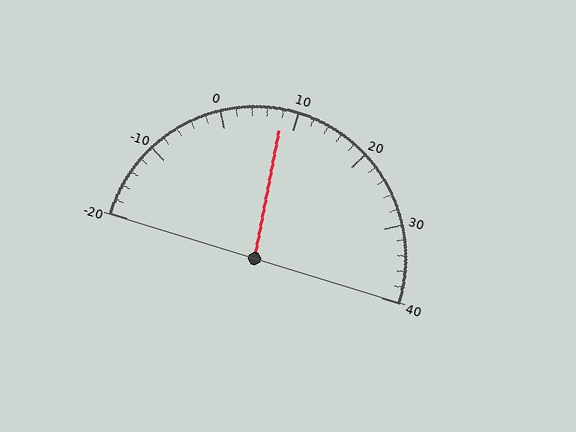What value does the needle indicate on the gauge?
The needle indicates approximately 8.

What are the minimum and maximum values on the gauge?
The gauge ranges from -20 to 40.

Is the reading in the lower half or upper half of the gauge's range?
The reading is in the lower half of the range (-20 to 40).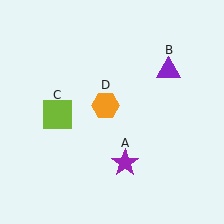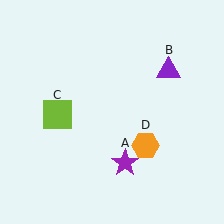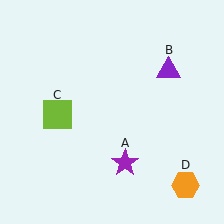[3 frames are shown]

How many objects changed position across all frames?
1 object changed position: orange hexagon (object D).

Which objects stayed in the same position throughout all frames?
Purple star (object A) and purple triangle (object B) and lime square (object C) remained stationary.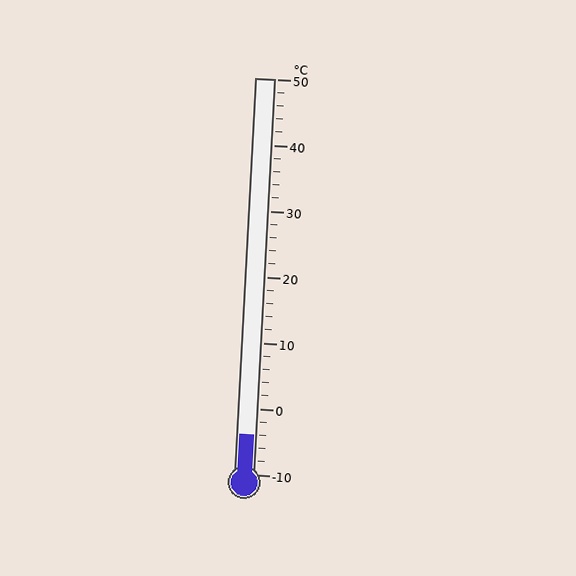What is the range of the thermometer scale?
The thermometer scale ranges from -10°C to 50°C.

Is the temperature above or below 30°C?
The temperature is below 30°C.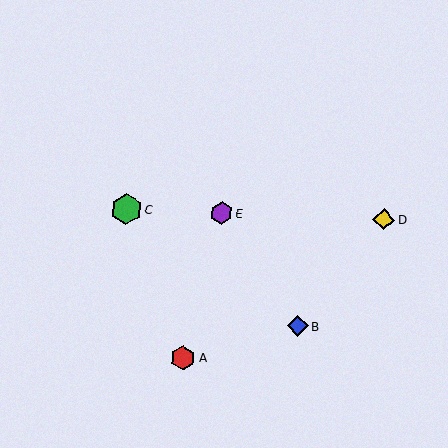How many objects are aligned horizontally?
3 objects (C, D, E) are aligned horizontally.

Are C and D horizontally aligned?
Yes, both are at y≈209.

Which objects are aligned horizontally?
Objects C, D, E are aligned horizontally.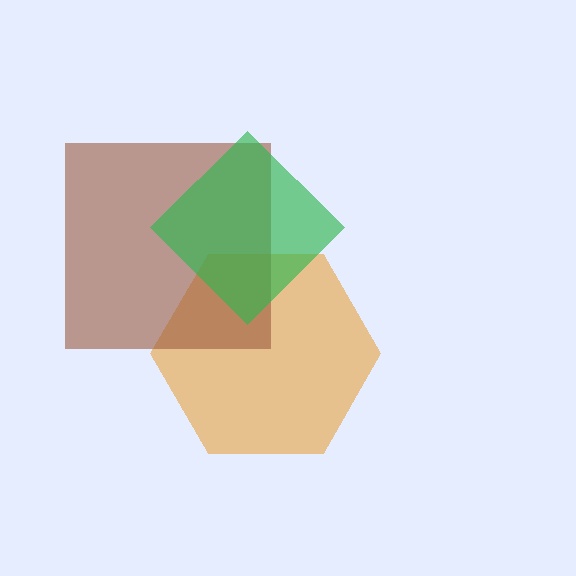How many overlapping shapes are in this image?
There are 3 overlapping shapes in the image.